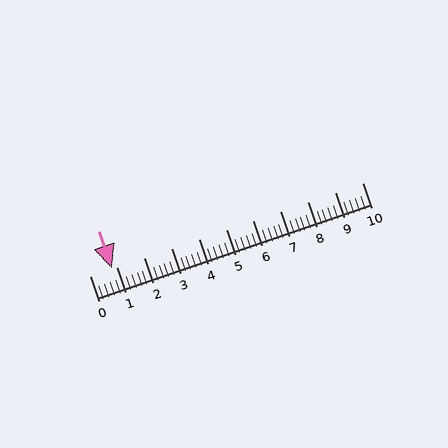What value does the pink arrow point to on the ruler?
The pink arrow points to approximately 0.8.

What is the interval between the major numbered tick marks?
The major tick marks are spaced 1 units apart.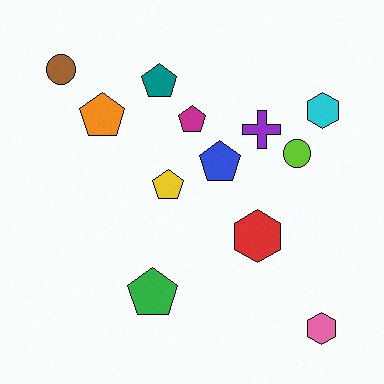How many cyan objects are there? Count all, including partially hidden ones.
There is 1 cyan object.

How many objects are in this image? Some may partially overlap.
There are 12 objects.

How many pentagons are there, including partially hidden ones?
There are 6 pentagons.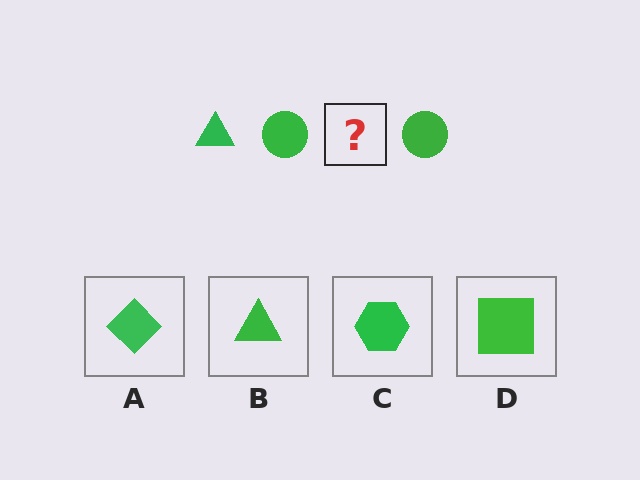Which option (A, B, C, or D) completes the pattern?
B.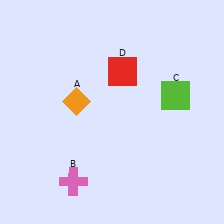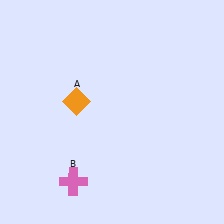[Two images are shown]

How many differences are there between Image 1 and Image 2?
There are 2 differences between the two images.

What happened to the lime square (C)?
The lime square (C) was removed in Image 2. It was in the top-right area of Image 1.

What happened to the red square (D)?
The red square (D) was removed in Image 2. It was in the top-right area of Image 1.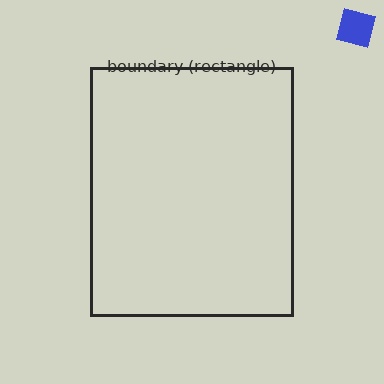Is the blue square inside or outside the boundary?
Outside.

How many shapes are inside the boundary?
0 inside, 1 outside.